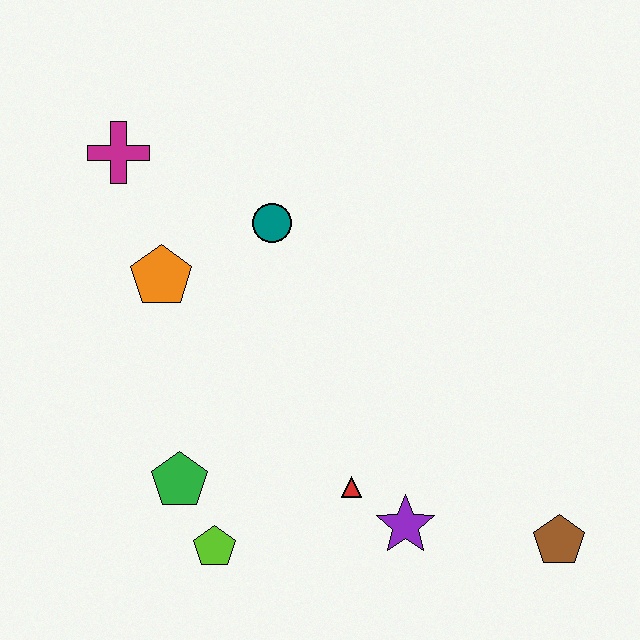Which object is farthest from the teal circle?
The brown pentagon is farthest from the teal circle.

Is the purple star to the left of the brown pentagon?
Yes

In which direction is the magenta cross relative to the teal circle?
The magenta cross is to the left of the teal circle.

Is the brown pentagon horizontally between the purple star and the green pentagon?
No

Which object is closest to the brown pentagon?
The purple star is closest to the brown pentagon.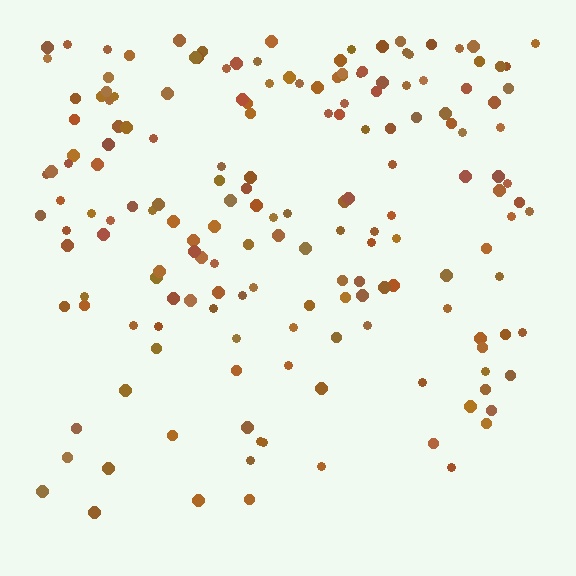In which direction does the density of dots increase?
From bottom to top, with the top side densest.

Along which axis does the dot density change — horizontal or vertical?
Vertical.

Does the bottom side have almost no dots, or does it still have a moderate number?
Still a moderate number, just noticeably fewer than the top.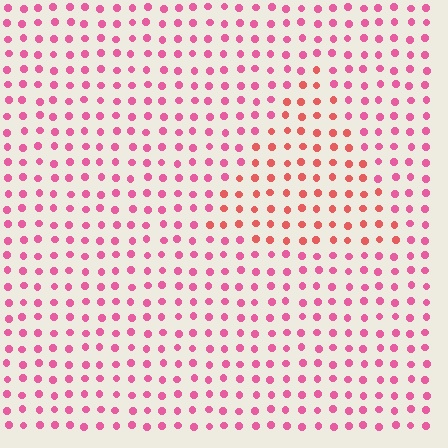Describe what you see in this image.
The image is filled with small pink elements in a uniform arrangement. A triangle-shaped region is visible where the elements are tinted to a slightly different hue, forming a subtle color boundary.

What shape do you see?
I see a triangle.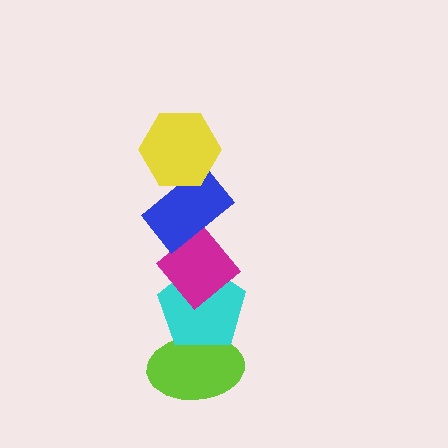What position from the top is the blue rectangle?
The blue rectangle is 2nd from the top.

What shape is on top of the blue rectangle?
The yellow hexagon is on top of the blue rectangle.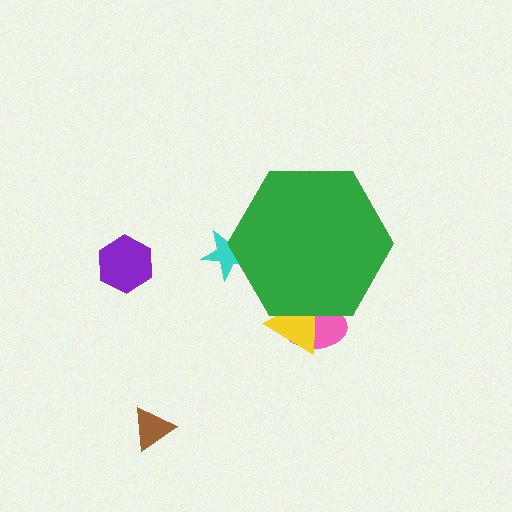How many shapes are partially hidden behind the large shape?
3 shapes are partially hidden.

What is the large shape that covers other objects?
A green hexagon.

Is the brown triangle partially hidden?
No, the brown triangle is fully visible.